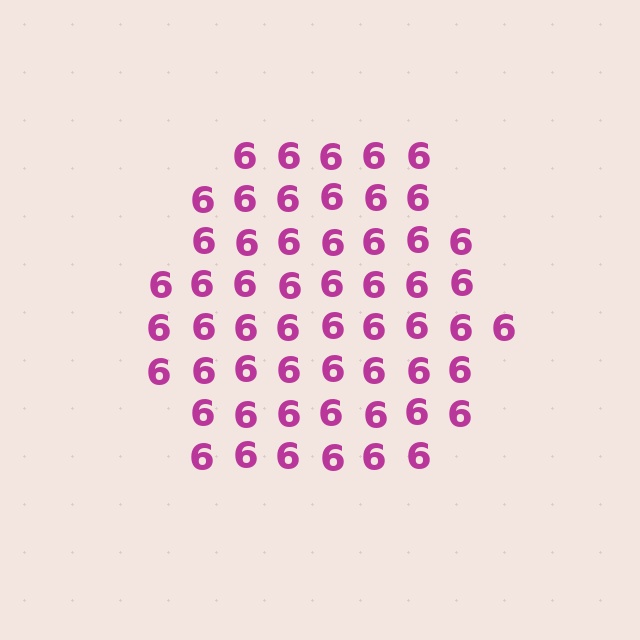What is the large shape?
The large shape is a hexagon.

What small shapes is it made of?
It is made of small digit 6's.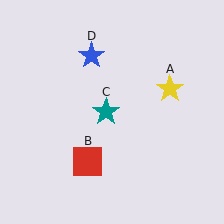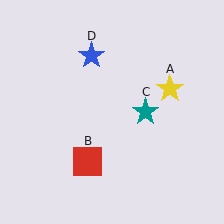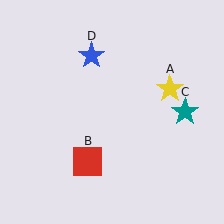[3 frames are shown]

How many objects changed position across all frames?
1 object changed position: teal star (object C).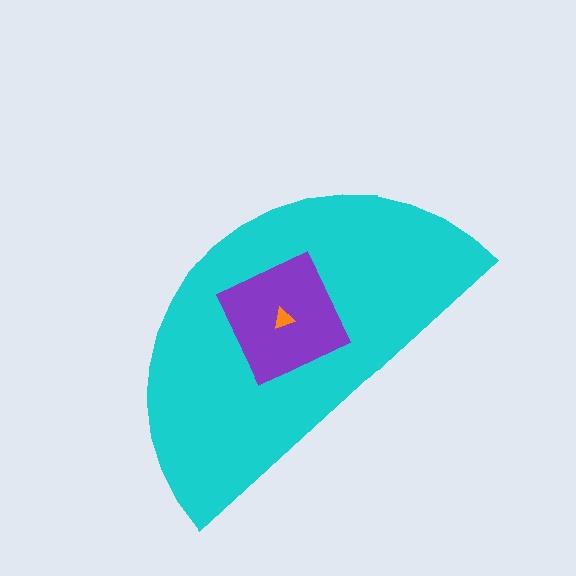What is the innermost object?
The orange triangle.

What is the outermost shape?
The cyan semicircle.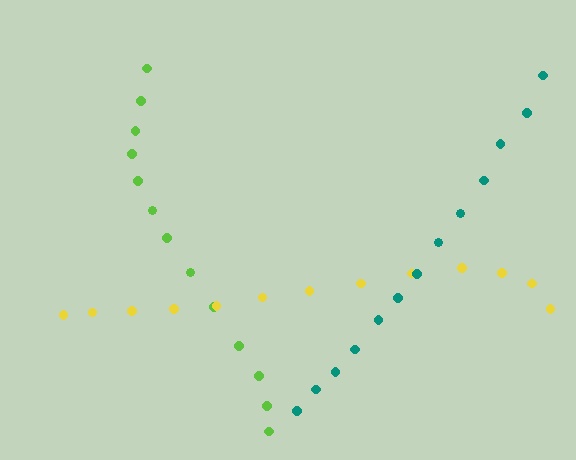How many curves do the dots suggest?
There are 3 distinct paths.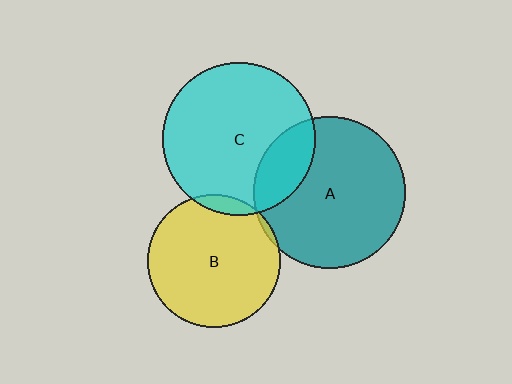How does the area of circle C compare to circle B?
Approximately 1.3 times.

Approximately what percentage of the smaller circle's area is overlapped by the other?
Approximately 5%.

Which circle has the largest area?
Circle C (cyan).